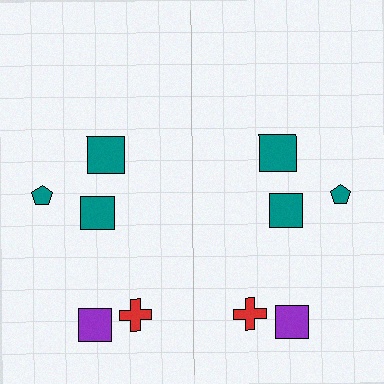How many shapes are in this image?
There are 10 shapes in this image.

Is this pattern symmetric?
Yes, this pattern has bilateral (reflection) symmetry.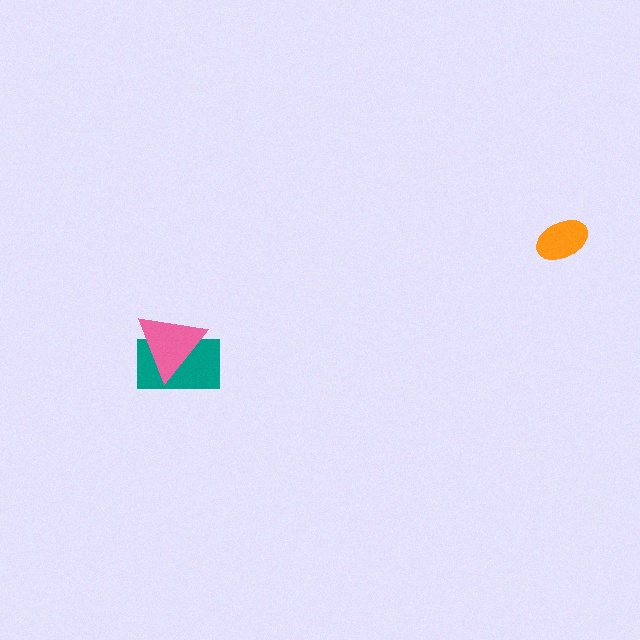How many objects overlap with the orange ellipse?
0 objects overlap with the orange ellipse.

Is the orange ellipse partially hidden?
No, no other shape covers it.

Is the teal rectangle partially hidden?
Yes, it is partially covered by another shape.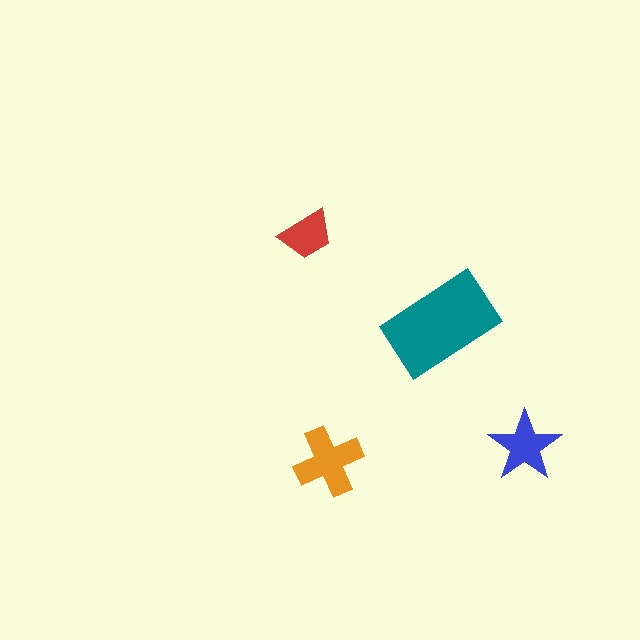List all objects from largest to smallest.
The teal rectangle, the orange cross, the blue star, the red trapezoid.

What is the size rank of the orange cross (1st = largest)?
2nd.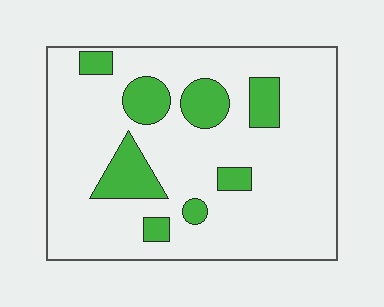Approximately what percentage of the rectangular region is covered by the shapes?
Approximately 20%.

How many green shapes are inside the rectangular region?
8.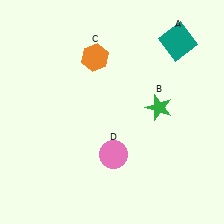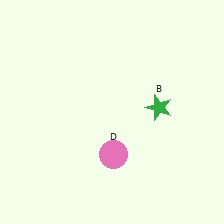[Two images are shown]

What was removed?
The teal square (A), the orange hexagon (C) were removed in Image 2.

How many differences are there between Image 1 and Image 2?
There are 2 differences between the two images.